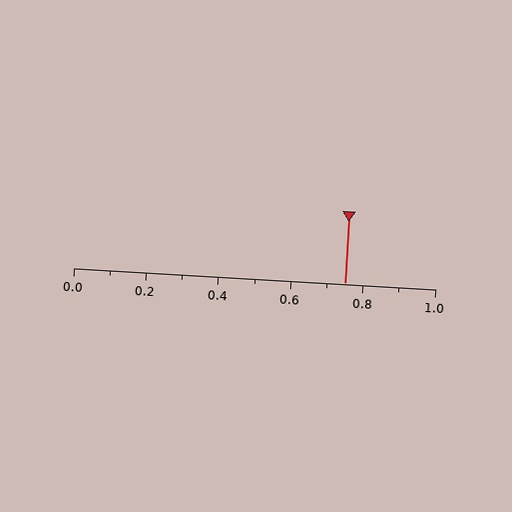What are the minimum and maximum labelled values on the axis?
The axis runs from 0.0 to 1.0.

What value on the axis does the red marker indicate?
The marker indicates approximately 0.75.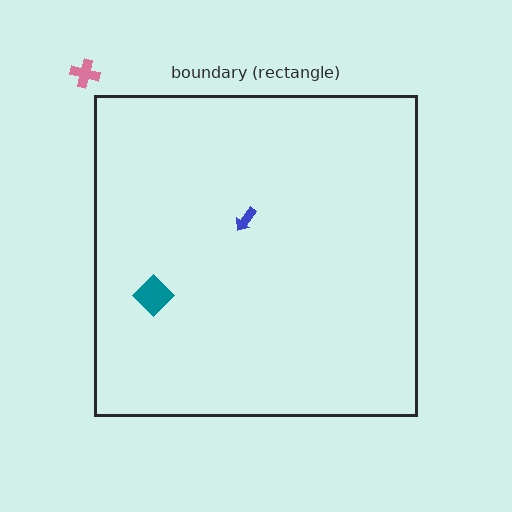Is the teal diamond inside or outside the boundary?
Inside.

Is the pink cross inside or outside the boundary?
Outside.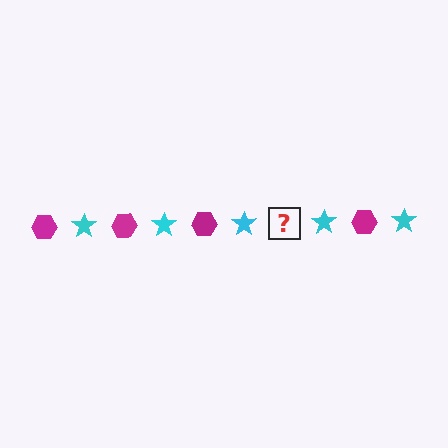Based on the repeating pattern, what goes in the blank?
The blank should be a magenta hexagon.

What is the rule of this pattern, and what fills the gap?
The rule is that the pattern alternates between magenta hexagon and cyan star. The gap should be filled with a magenta hexagon.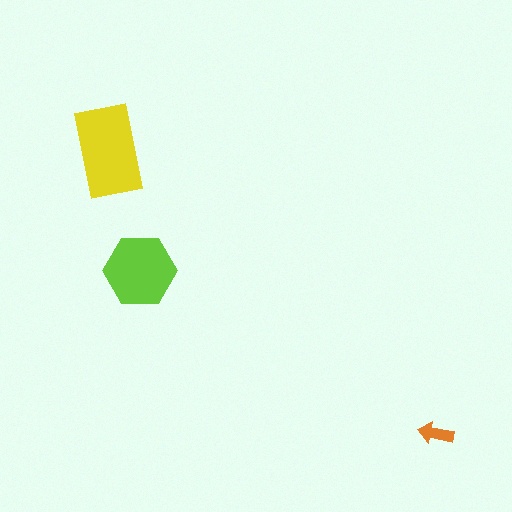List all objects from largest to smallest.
The yellow rectangle, the lime hexagon, the orange arrow.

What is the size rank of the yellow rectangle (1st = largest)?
1st.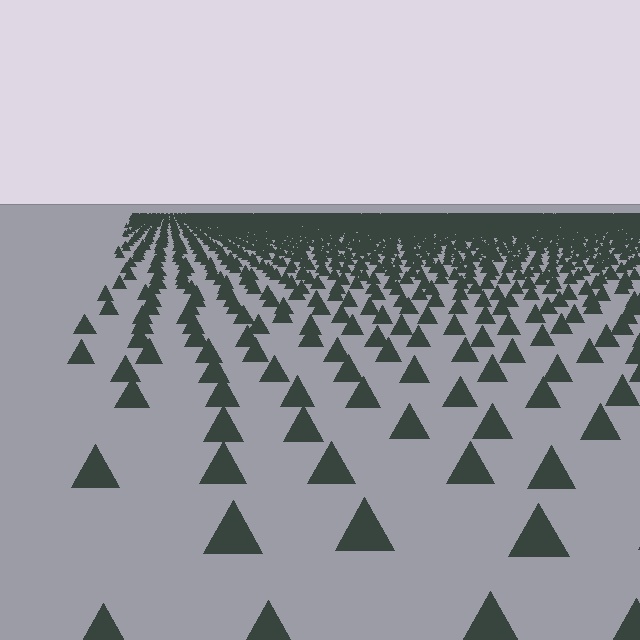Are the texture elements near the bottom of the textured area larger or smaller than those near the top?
Larger. Near the bottom, elements are closer to the viewer and appear at a bigger on-screen size.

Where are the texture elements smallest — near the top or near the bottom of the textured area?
Near the top.